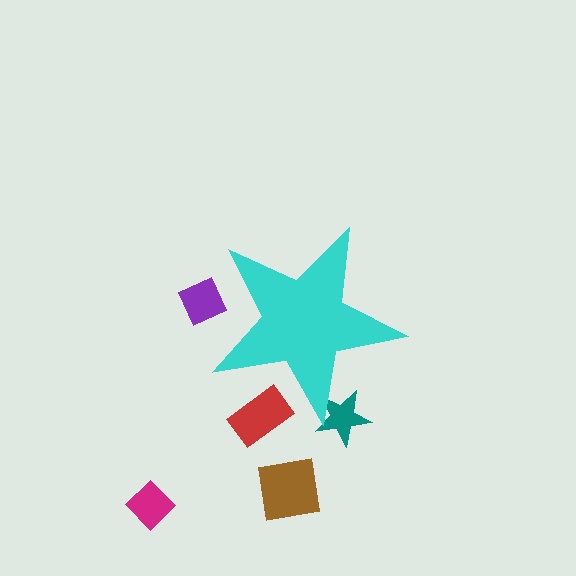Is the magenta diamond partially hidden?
No, the magenta diamond is fully visible.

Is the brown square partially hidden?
No, the brown square is fully visible.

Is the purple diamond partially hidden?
Yes, the purple diamond is partially hidden behind the cyan star.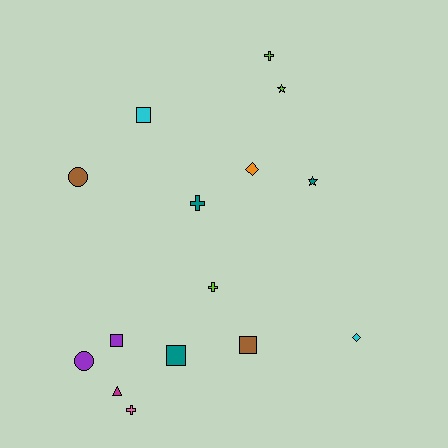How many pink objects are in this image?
There is 1 pink object.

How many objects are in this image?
There are 15 objects.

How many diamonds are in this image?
There are 2 diamonds.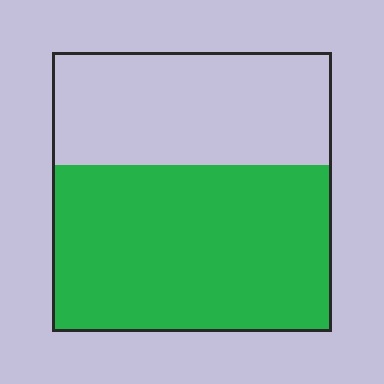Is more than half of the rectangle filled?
Yes.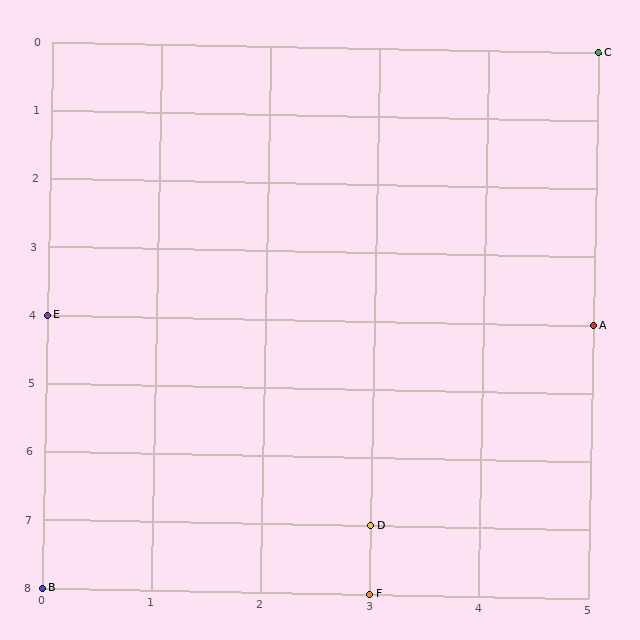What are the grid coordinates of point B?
Point B is at grid coordinates (0, 8).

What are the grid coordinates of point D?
Point D is at grid coordinates (3, 7).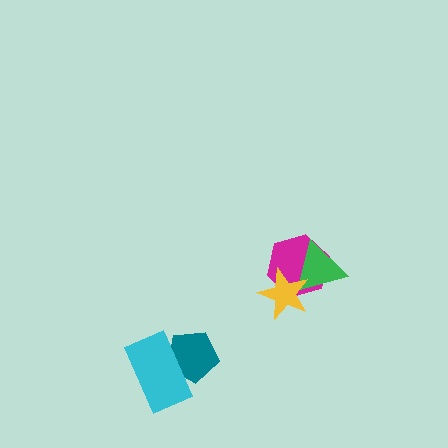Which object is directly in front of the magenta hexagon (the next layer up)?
The green triangle is directly in front of the magenta hexagon.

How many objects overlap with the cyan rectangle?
1 object overlaps with the cyan rectangle.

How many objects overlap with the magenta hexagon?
2 objects overlap with the magenta hexagon.